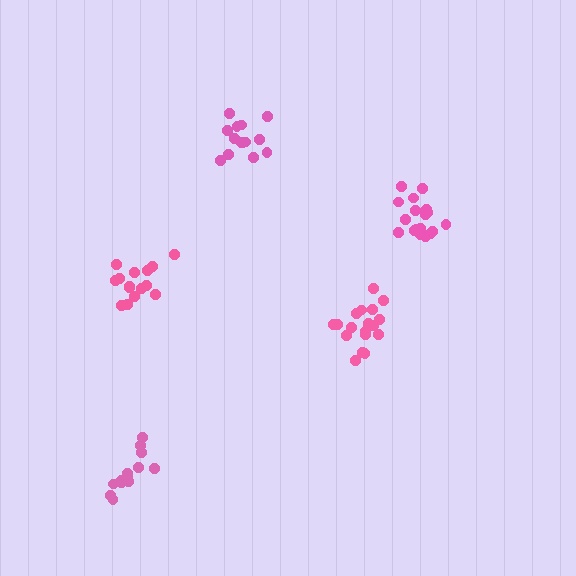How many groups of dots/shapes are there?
There are 5 groups.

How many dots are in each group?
Group 1: 18 dots, Group 2: 14 dots, Group 3: 15 dots, Group 4: 13 dots, Group 5: 18 dots (78 total).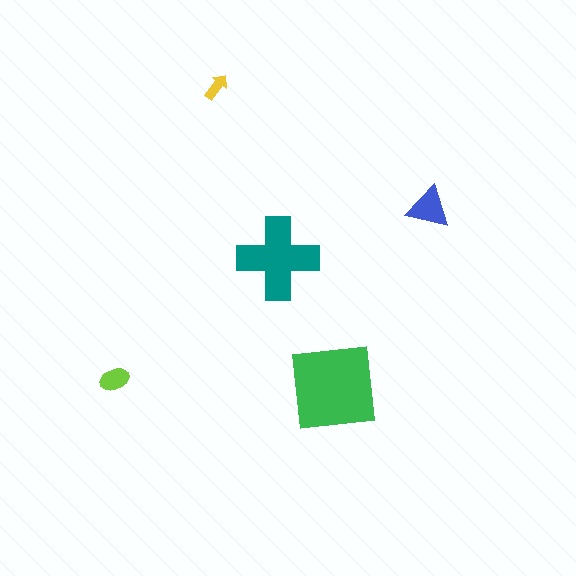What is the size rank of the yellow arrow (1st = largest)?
5th.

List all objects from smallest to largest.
The yellow arrow, the lime ellipse, the blue triangle, the teal cross, the green square.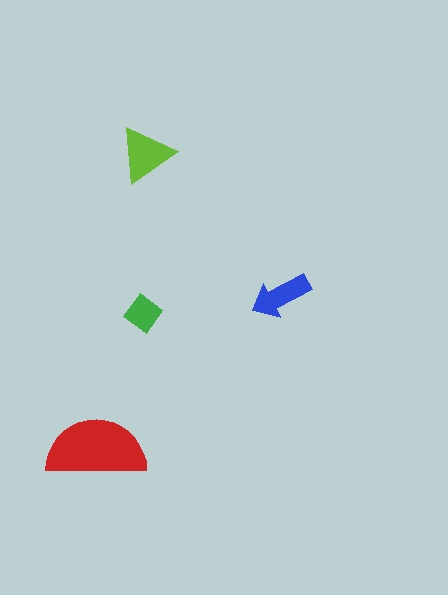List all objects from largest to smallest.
The red semicircle, the lime triangle, the blue arrow, the green diamond.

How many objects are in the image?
There are 4 objects in the image.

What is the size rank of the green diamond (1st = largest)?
4th.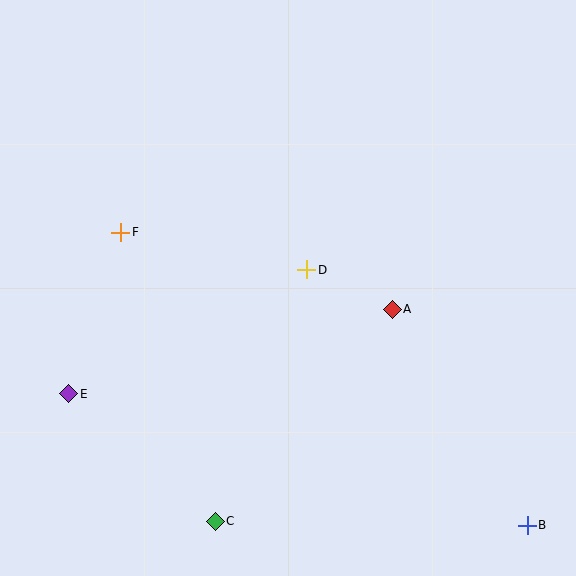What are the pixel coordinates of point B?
Point B is at (527, 525).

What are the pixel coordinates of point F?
Point F is at (121, 232).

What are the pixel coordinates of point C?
Point C is at (215, 521).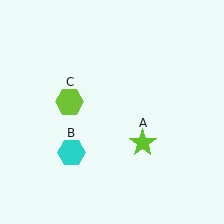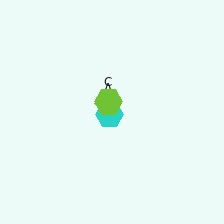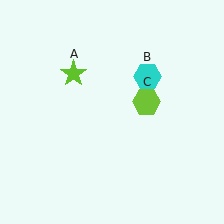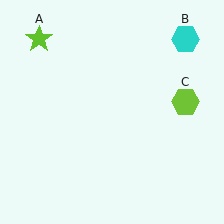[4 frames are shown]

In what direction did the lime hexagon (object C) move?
The lime hexagon (object C) moved right.